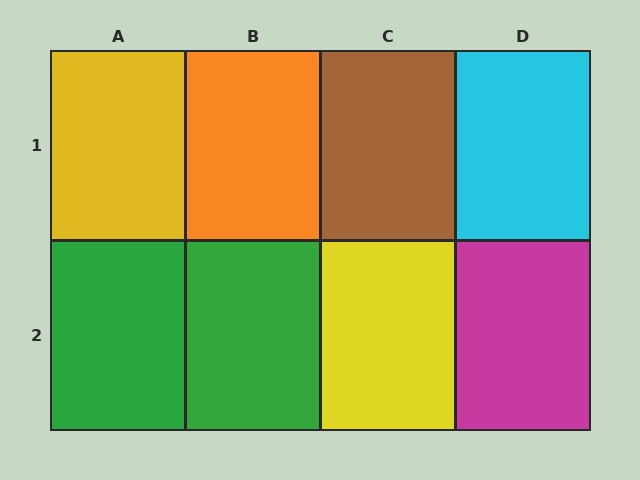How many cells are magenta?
1 cell is magenta.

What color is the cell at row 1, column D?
Cyan.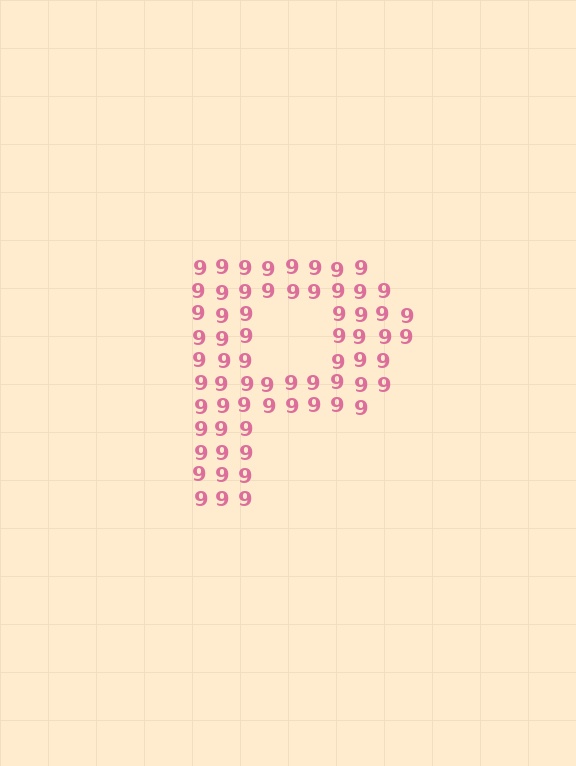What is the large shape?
The large shape is the letter P.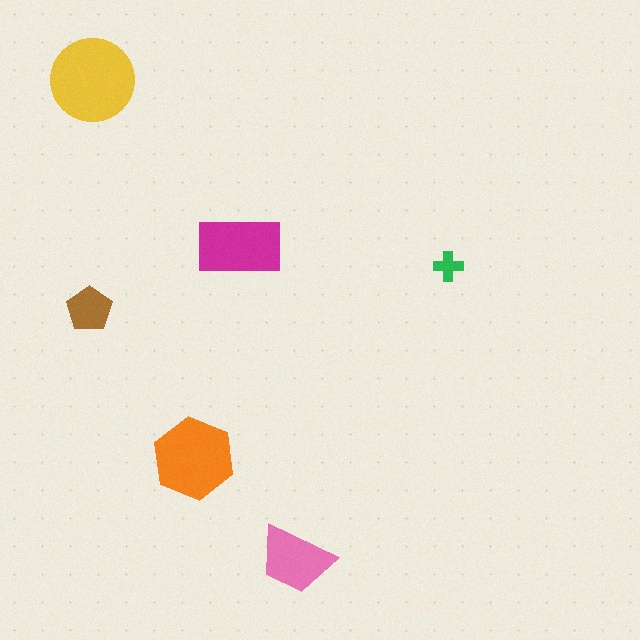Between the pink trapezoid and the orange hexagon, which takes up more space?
The orange hexagon.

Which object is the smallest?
The green cross.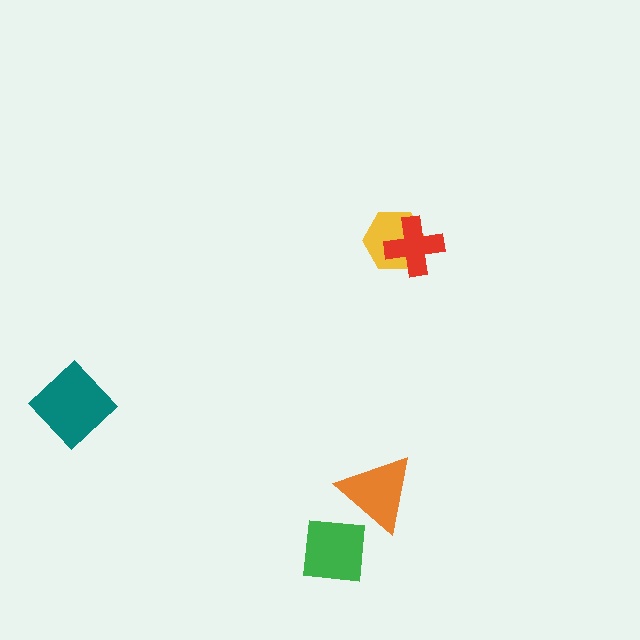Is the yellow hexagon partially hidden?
Yes, it is partially covered by another shape.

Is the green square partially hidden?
No, no other shape covers it.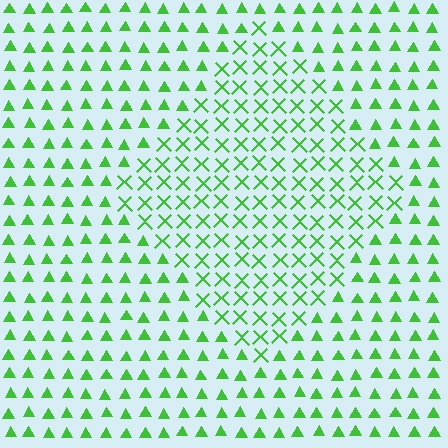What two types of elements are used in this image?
The image uses X marks inside the diamond region and triangles outside it.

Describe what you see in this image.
The image is filled with small green elements arranged in a uniform grid. A diamond-shaped region contains X marks, while the surrounding area contains triangles. The boundary is defined purely by the change in element shape.